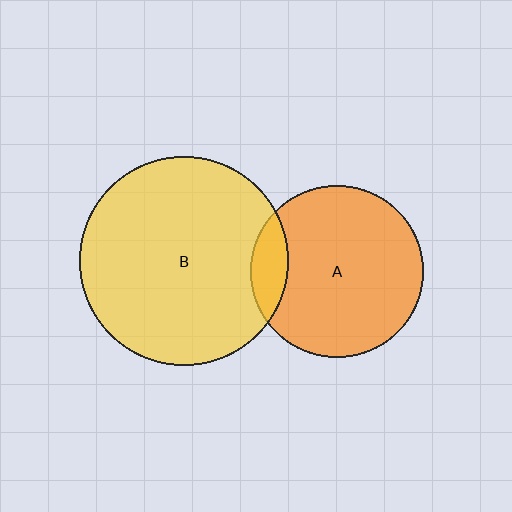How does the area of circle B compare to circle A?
Approximately 1.5 times.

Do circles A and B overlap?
Yes.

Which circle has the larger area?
Circle B (yellow).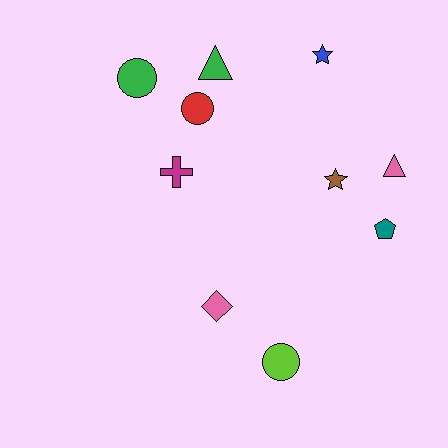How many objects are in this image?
There are 10 objects.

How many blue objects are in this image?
There is 1 blue object.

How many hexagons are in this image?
There are no hexagons.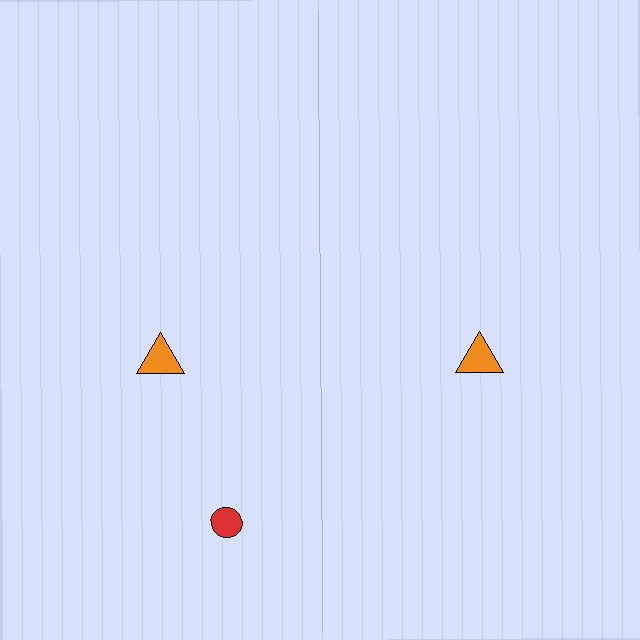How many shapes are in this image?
There are 3 shapes in this image.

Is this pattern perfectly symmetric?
No, the pattern is not perfectly symmetric. A red circle is missing from the right side.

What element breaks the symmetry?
A red circle is missing from the right side.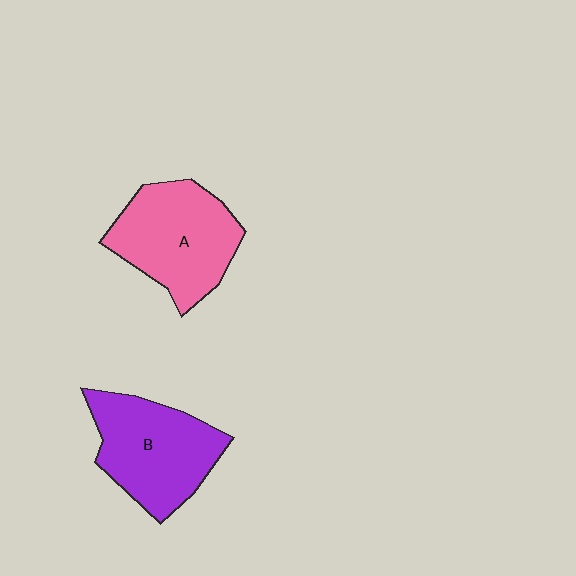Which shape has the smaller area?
Shape B (purple).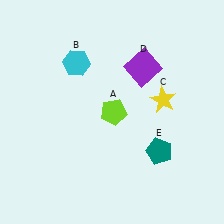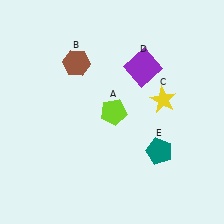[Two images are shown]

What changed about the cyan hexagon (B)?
In Image 1, B is cyan. In Image 2, it changed to brown.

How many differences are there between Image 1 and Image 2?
There is 1 difference between the two images.